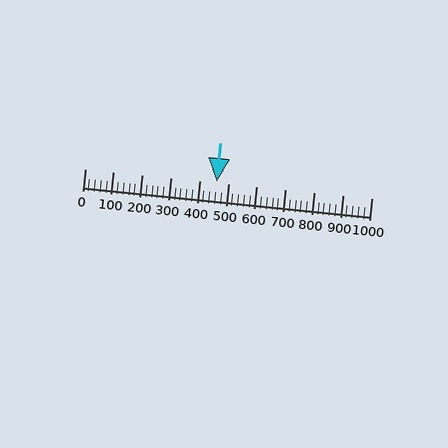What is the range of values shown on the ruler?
The ruler shows values from 0 to 1000.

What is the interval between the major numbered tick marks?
The major tick marks are spaced 100 units apart.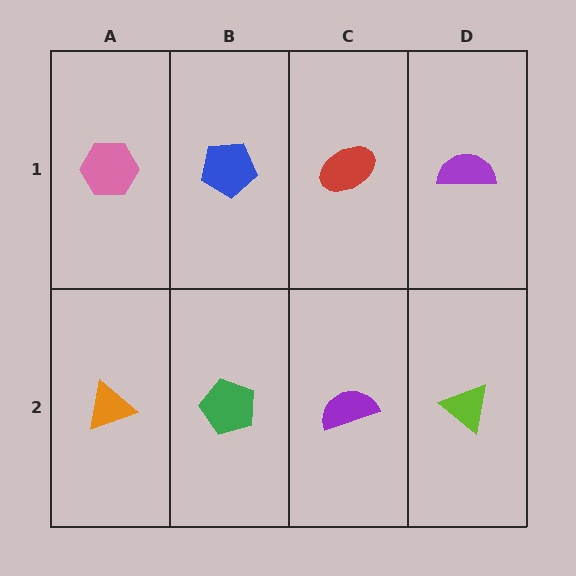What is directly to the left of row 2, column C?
A green pentagon.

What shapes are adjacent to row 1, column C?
A purple semicircle (row 2, column C), a blue pentagon (row 1, column B), a purple semicircle (row 1, column D).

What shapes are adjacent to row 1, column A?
An orange triangle (row 2, column A), a blue pentagon (row 1, column B).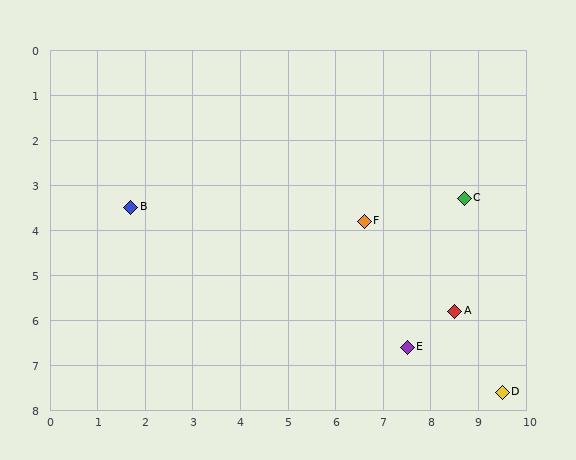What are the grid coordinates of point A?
Point A is at approximately (8.5, 5.8).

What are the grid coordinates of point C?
Point C is at approximately (8.7, 3.3).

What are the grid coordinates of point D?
Point D is at approximately (9.5, 7.6).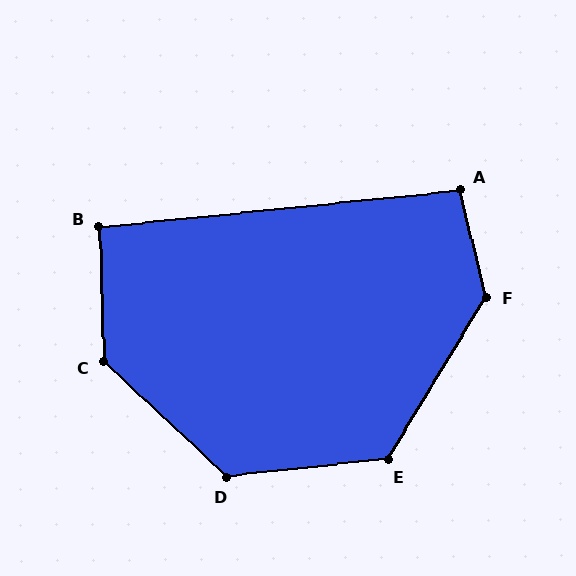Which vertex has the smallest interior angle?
B, at approximately 94 degrees.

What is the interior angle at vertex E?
Approximately 127 degrees (obtuse).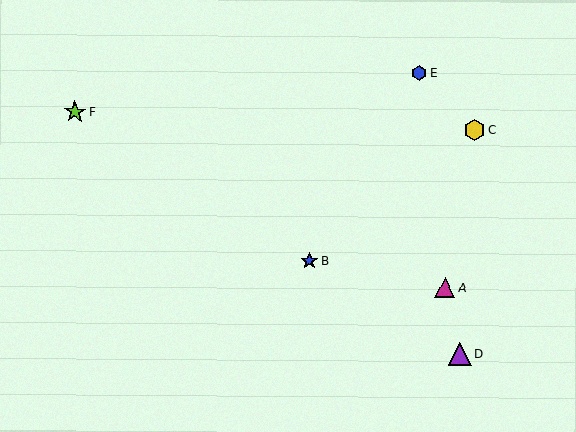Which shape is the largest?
The purple triangle (labeled D) is the largest.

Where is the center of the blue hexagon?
The center of the blue hexagon is at (419, 73).